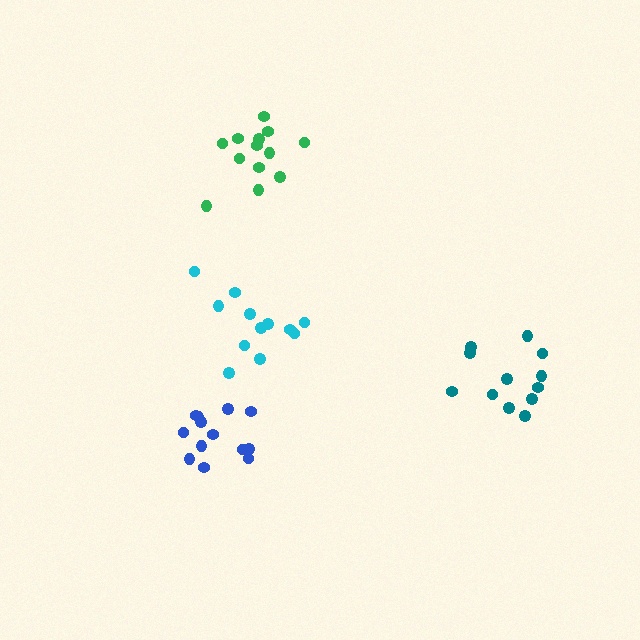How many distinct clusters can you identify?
There are 4 distinct clusters.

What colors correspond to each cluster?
The clusters are colored: teal, green, blue, cyan.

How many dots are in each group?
Group 1: 12 dots, Group 2: 13 dots, Group 3: 13 dots, Group 4: 12 dots (50 total).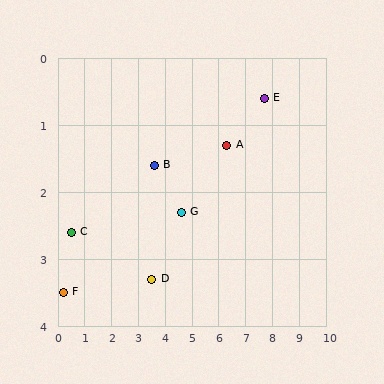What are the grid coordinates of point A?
Point A is at approximately (6.3, 1.3).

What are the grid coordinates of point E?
Point E is at approximately (7.7, 0.6).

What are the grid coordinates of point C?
Point C is at approximately (0.5, 2.6).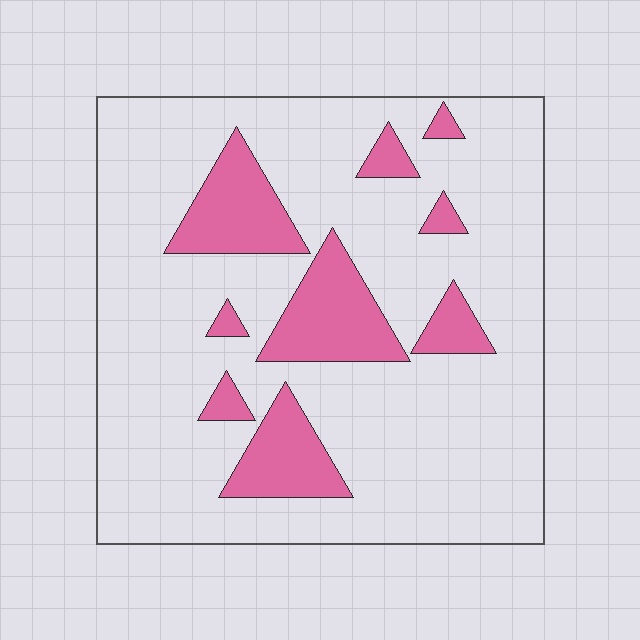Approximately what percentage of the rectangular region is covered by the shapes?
Approximately 20%.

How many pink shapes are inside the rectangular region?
9.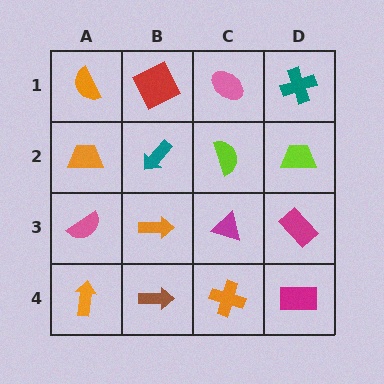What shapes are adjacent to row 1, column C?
A lime semicircle (row 2, column C), a red square (row 1, column B), a teal cross (row 1, column D).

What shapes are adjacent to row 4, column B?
An orange arrow (row 3, column B), an orange arrow (row 4, column A), an orange cross (row 4, column C).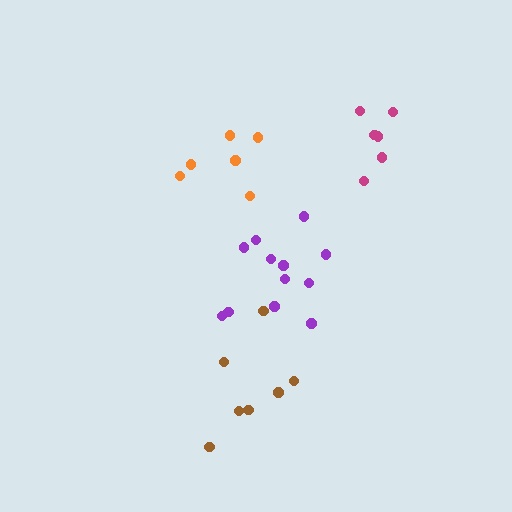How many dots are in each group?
Group 1: 12 dots, Group 2: 6 dots, Group 3: 7 dots, Group 4: 6 dots (31 total).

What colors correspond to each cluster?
The clusters are colored: purple, magenta, brown, orange.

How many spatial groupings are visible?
There are 4 spatial groupings.